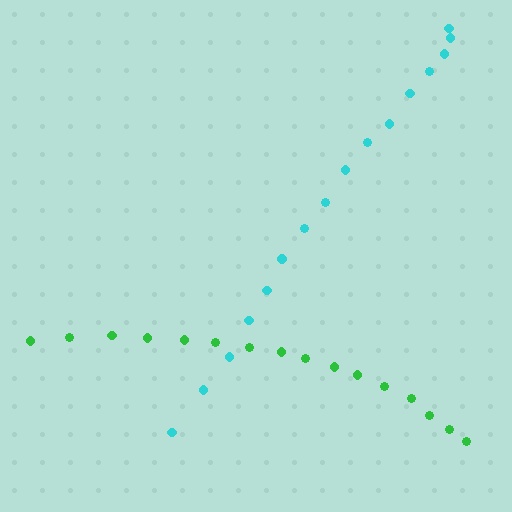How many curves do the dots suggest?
There are 2 distinct paths.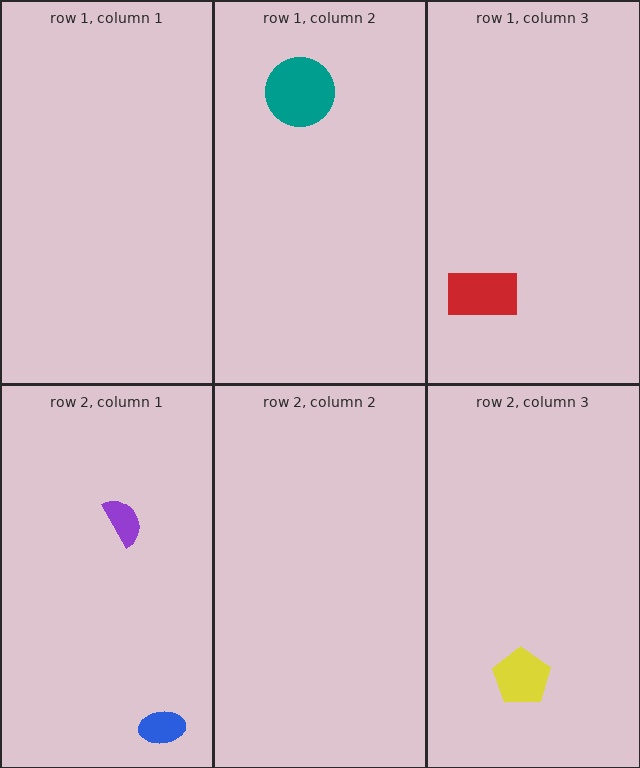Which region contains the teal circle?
The row 1, column 2 region.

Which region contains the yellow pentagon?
The row 2, column 3 region.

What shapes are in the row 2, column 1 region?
The blue ellipse, the purple semicircle.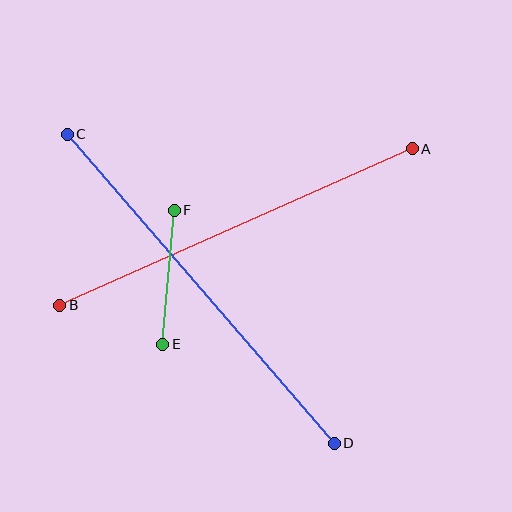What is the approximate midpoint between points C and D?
The midpoint is at approximately (201, 289) pixels.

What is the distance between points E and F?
The distance is approximately 134 pixels.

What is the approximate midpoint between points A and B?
The midpoint is at approximately (236, 227) pixels.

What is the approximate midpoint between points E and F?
The midpoint is at approximately (168, 277) pixels.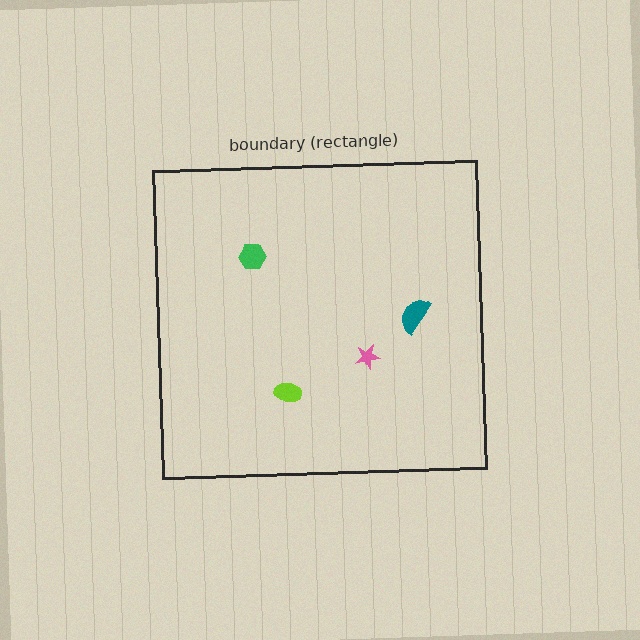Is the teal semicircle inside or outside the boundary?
Inside.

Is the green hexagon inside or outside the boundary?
Inside.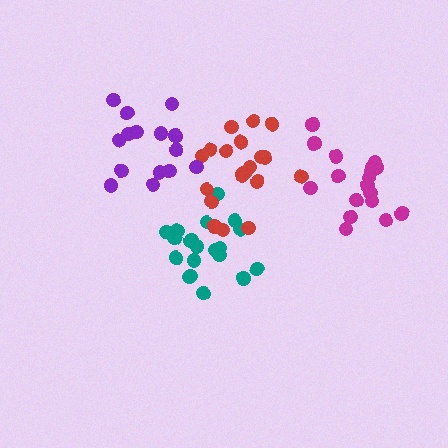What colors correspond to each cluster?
The clusters are colored: teal, red, magenta, purple.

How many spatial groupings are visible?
There are 4 spatial groupings.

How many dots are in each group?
Group 1: 20 dots, Group 2: 21 dots, Group 3: 18 dots, Group 4: 15 dots (74 total).